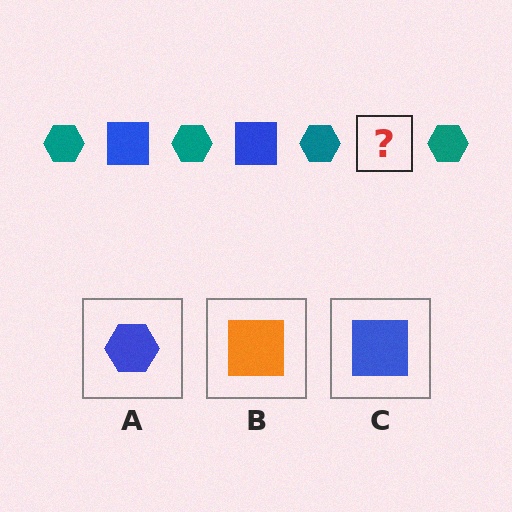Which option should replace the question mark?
Option C.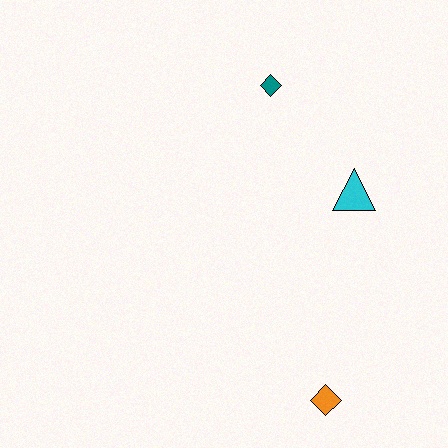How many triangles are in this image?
There is 1 triangle.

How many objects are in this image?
There are 3 objects.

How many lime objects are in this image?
There are no lime objects.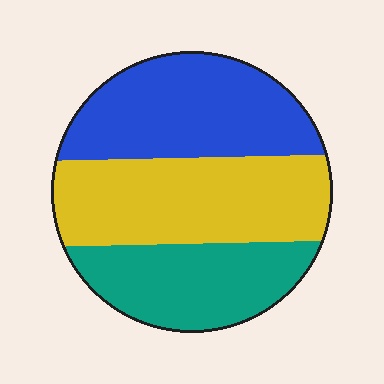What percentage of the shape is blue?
Blue takes up about one third (1/3) of the shape.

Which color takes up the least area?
Teal, at roughly 25%.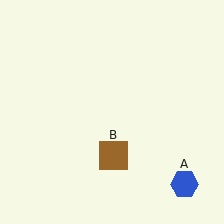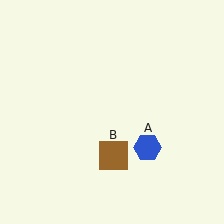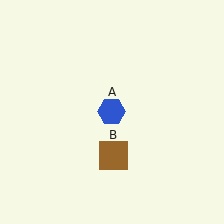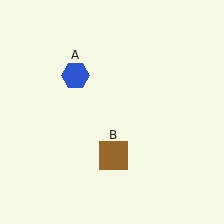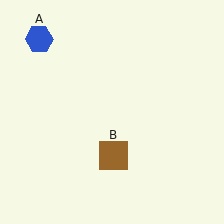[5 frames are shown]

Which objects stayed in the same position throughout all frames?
Brown square (object B) remained stationary.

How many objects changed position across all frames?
1 object changed position: blue hexagon (object A).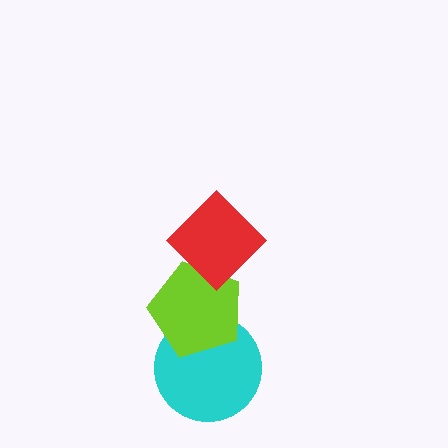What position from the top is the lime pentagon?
The lime pentagon is 2nd from the top.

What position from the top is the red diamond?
The red diamond is 1st from the top.